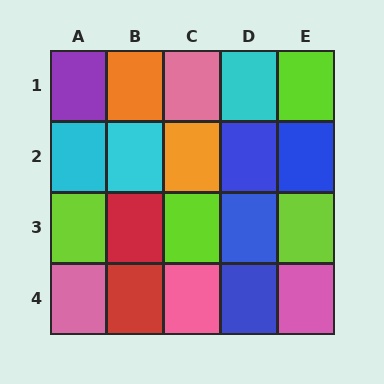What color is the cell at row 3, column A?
Lime.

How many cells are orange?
2 cells are orange.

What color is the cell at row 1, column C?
Pink.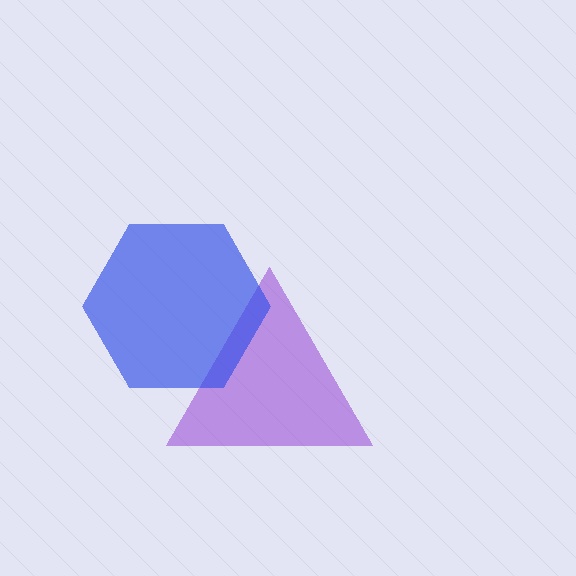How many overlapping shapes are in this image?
There are 2 overlapping shapes in the image.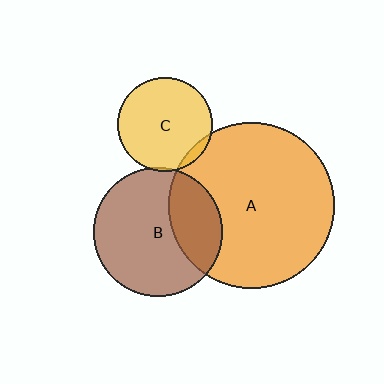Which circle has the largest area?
Circle A (orange).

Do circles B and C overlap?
Yes.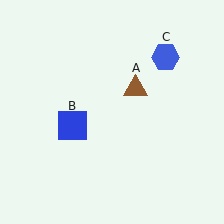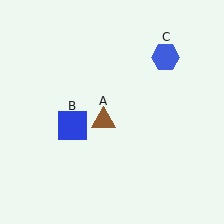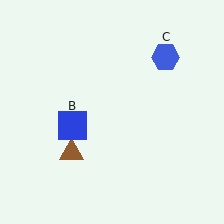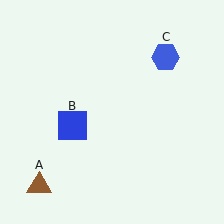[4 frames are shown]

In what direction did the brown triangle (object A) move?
The brown triangle (object A) moved down and to the left.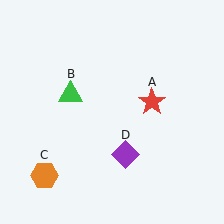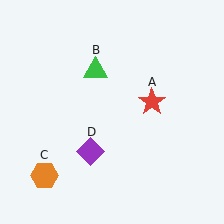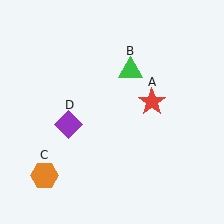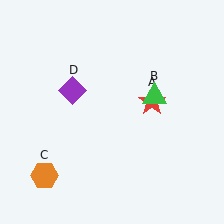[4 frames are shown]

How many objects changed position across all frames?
2 objects changed position: green triangle (object B), purple diamond (object D).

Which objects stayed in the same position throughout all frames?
Red star (object A) and orange hexagon (object C) remained stationary.